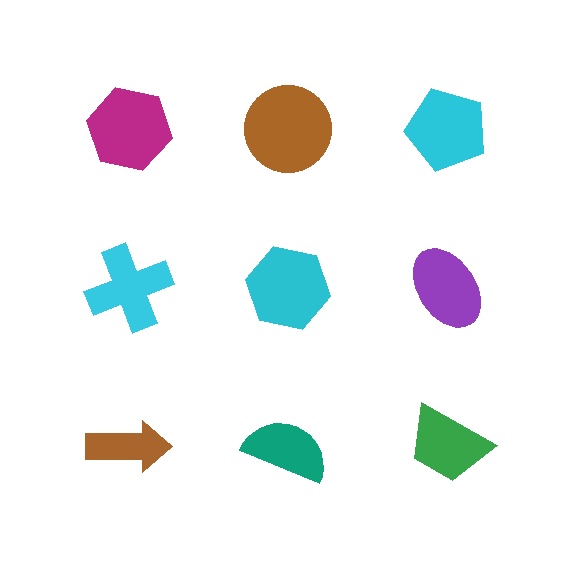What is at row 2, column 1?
A cyan cross.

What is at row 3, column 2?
A teal semicircle.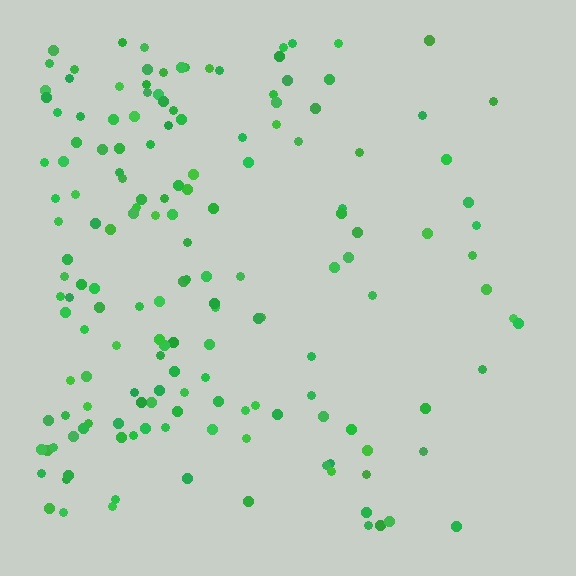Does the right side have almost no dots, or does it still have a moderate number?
Still a moderate number, just noticeably fewer than the left.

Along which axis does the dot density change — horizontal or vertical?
Horizontal.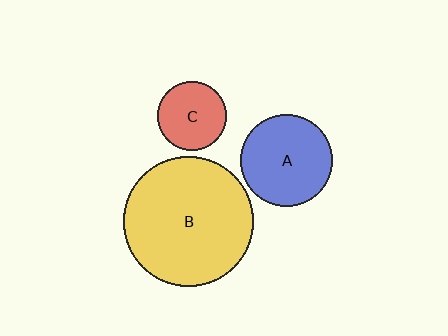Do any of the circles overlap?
No, none of the circles overlap.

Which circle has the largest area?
Circle B (yellow).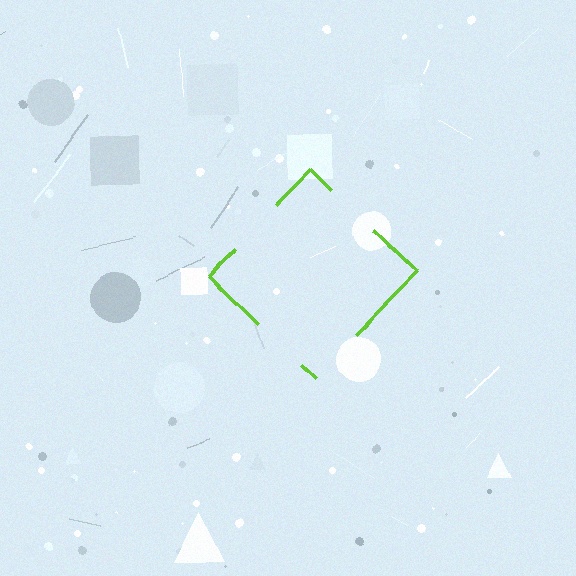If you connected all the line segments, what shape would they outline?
They would outline a diamond.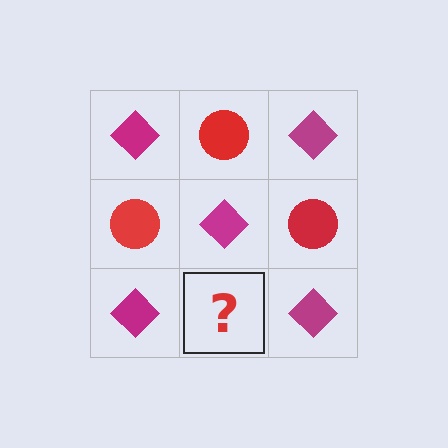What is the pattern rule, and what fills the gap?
The rule is that it alternates magenta diamond and red circle in a checkerboard pattern. The gap should be filled with a red circle.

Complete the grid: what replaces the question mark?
The question mark should be replaced with a red circle.